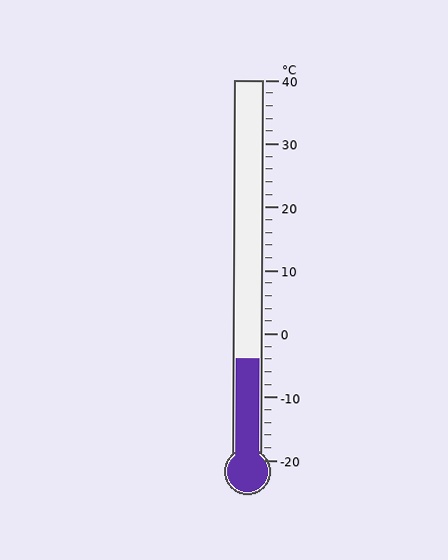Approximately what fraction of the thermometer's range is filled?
The thermometer is filled to approximately 25% of its range.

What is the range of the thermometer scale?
The thermometer scale ranges from -20°C to 40°C.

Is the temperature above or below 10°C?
The temperature is below 10°C.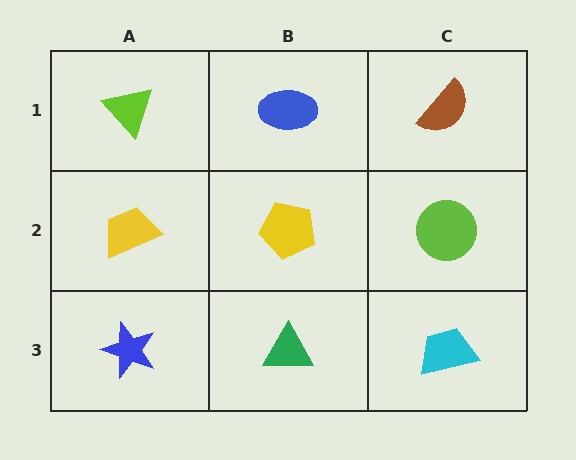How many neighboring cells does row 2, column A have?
3.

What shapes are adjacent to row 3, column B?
A yellow pentagon (row 2, column B), a blue star (row 3, column A), a cyan trapezoid (row 3, column C).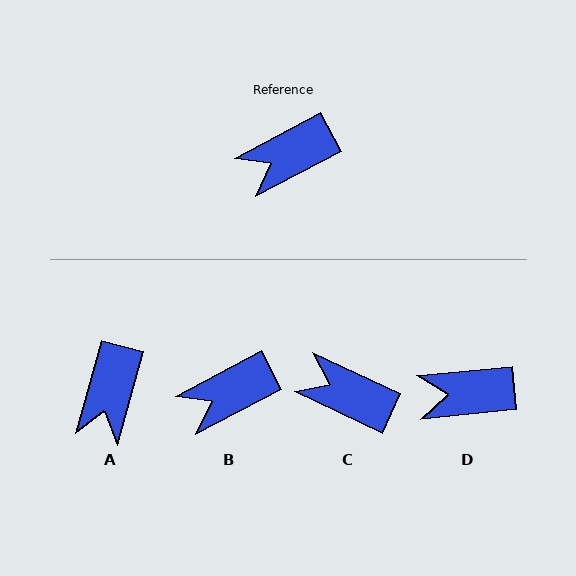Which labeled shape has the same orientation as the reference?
B.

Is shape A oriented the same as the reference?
No, it is off by about 46 degrees.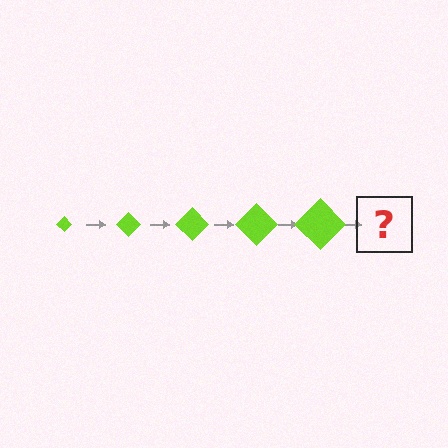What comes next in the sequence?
The next element should be a lime diamond, larger than the previous one.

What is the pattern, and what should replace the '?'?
The pattern is that the diamond gets progressively larger each step. The '?' should be a lime diamond, larger than the previous one.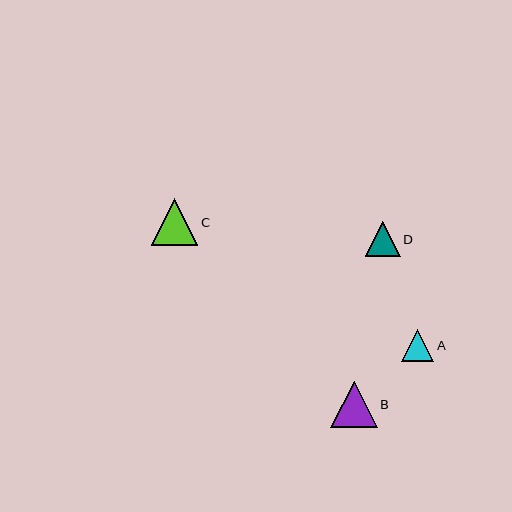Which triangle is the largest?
Triangle C is the largest with a size of approximately 47 pixels.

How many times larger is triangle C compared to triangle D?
Triangle C is approximately 1.3 times the size of triangle D.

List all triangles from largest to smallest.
From largest to smallest: C, B, D, A.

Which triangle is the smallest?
Triangle A is the smallest with a size of approximately 32 pixels.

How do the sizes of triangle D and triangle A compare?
Triangle D and triangle A are approximately the same size.